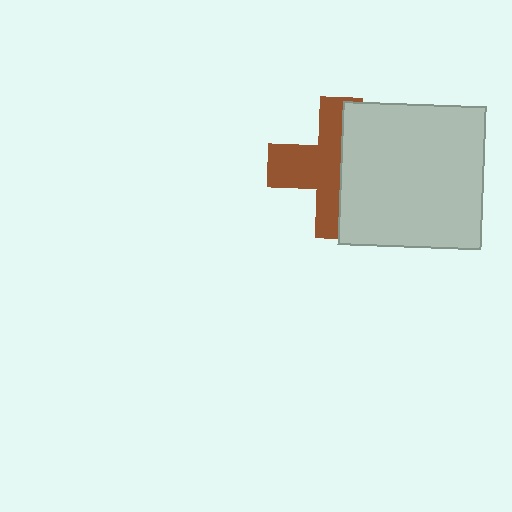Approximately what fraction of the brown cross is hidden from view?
Roughly 47% of the brown cross is hidden behind the light gray square.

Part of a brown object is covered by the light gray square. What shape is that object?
It is a cross.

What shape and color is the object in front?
The object in front is a light gray square.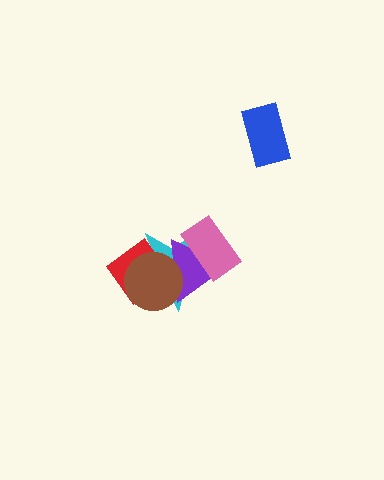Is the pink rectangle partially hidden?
No, no other shape covers it.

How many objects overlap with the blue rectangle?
0 objects overlap with the blue rectangle.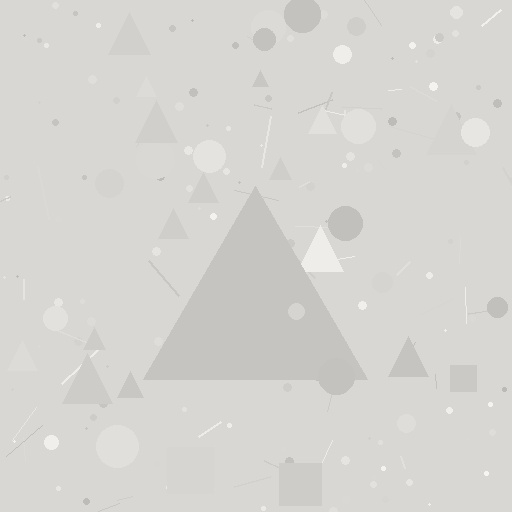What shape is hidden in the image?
A triangle is hidden in the image.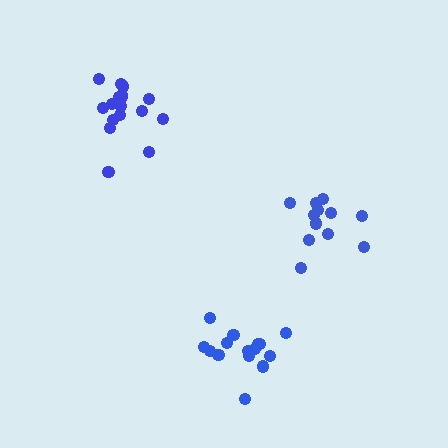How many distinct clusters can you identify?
There are 3 distinct clusters.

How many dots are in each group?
Group 1: 13 dots, Group 2: 17 dots, Group 3: 16 dots (46 total).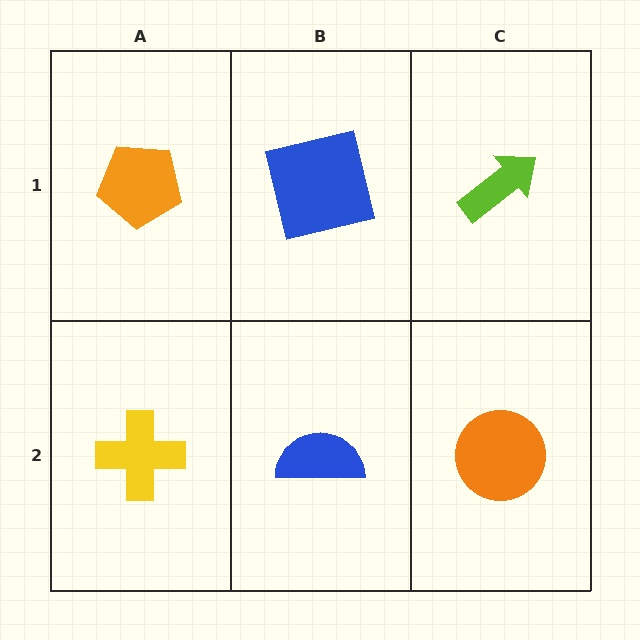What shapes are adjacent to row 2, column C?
A lime arrow (row 1, column C), a blue semicircle (row 2, column B).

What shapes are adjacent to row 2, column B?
A blue square (row 1, column B), a yellow cross (row 2, column A), an orange circle (row 2, column C).